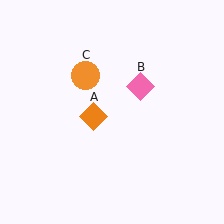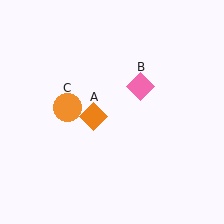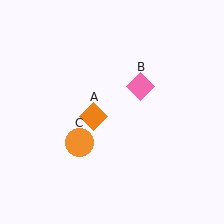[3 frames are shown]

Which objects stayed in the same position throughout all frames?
Orange diamond (object A) and pink diamond (object B) remained stationary.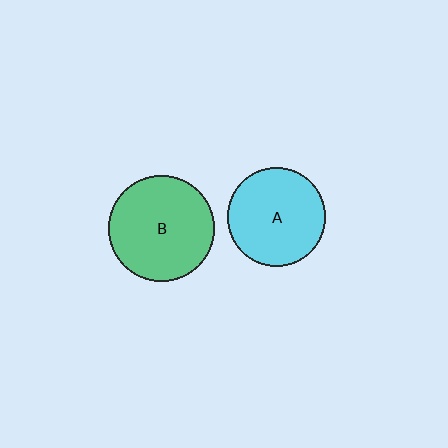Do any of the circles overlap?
No, none of the circles overlap.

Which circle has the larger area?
Circle B (green).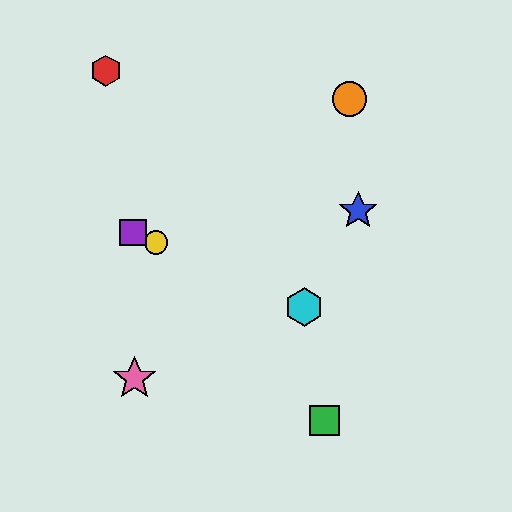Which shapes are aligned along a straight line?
The yellow circle, the purple square, the cyan hexagon are aligned along a straight line.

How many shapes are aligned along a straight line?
3 shapes (the yellow circle, the purple square, the cyan hexagon) are aligned along a straight line.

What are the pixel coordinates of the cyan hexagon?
The cyan hexagon is at (304, 307).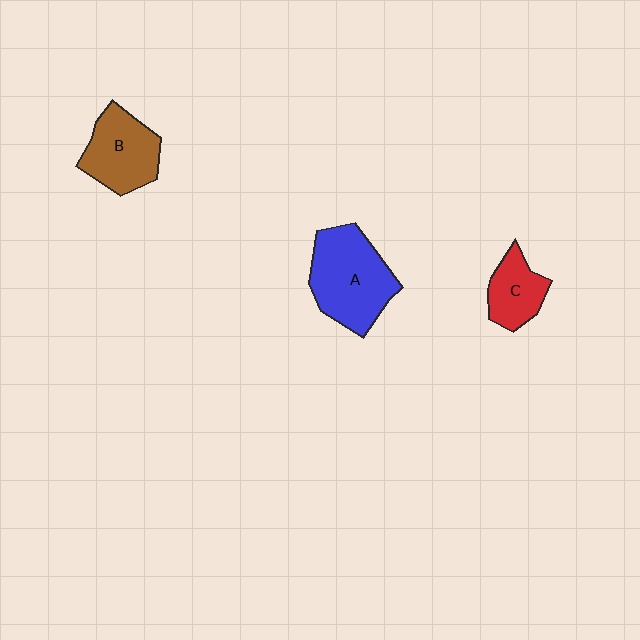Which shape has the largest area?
Shape A (blue).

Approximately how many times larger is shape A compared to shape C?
Approximately 2.0 times.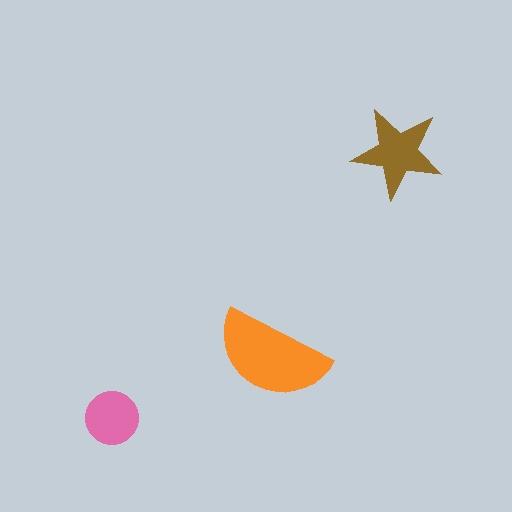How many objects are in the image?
There are 3 objects in the image.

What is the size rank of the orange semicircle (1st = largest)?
1st.